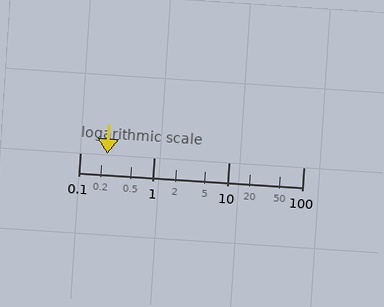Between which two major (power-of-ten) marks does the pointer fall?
The pointer is between 0.1 and 1.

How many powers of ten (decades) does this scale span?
The scale spans 3 decades, from 0.1 to 100.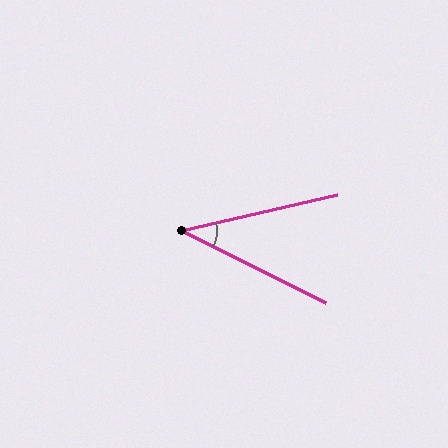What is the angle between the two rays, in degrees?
Approximately 40 degrees.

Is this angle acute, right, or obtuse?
It is acute.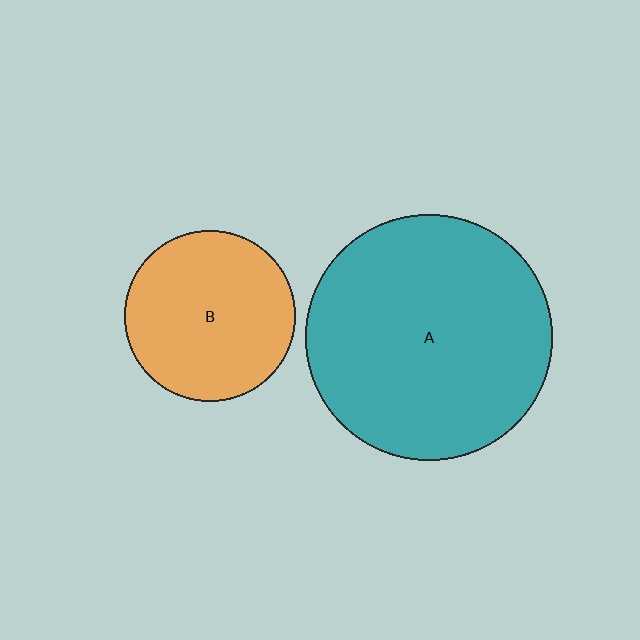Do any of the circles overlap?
No, none of the circles overlap.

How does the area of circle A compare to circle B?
Approximately 2.1 times.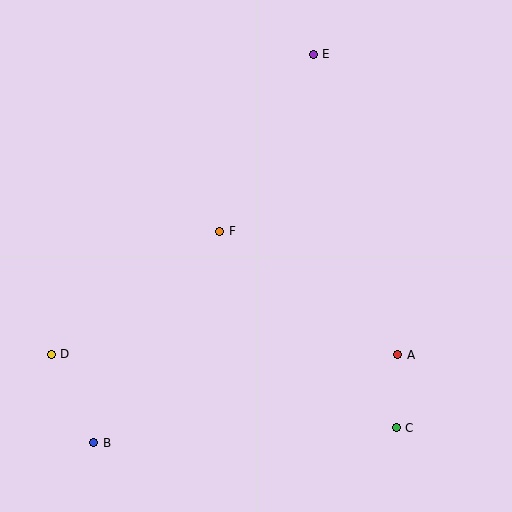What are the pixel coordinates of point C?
Point C is at (396, 428).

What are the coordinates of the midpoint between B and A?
The midpoint between B and A is at (246, 399).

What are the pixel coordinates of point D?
Point D is at (51, 354).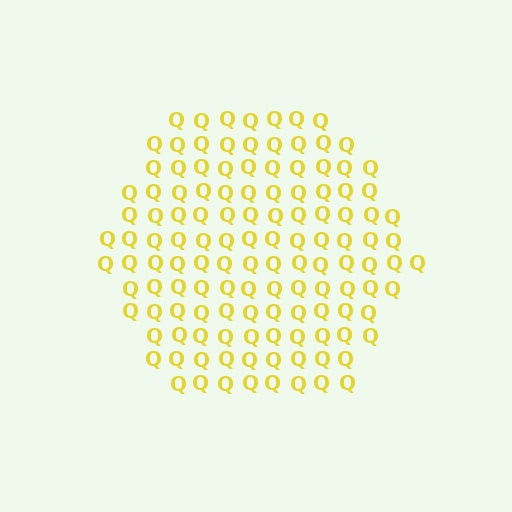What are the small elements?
The small elements are letter Q's.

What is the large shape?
The large shape is a hexagon.